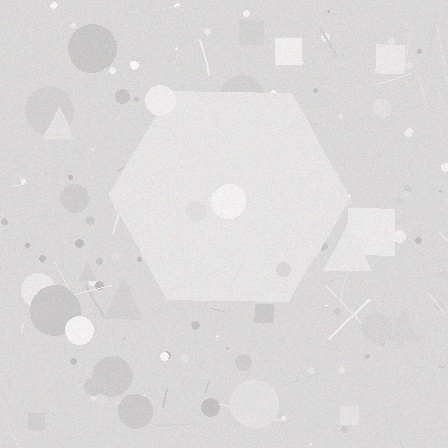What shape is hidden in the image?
A hexagon is hidden in the image.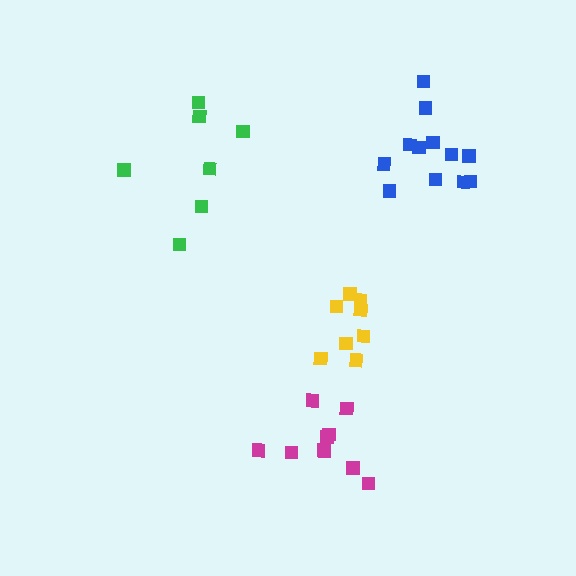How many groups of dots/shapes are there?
There are 4 groups.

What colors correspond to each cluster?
The clusters are colored: green, blue, magenta, yellow.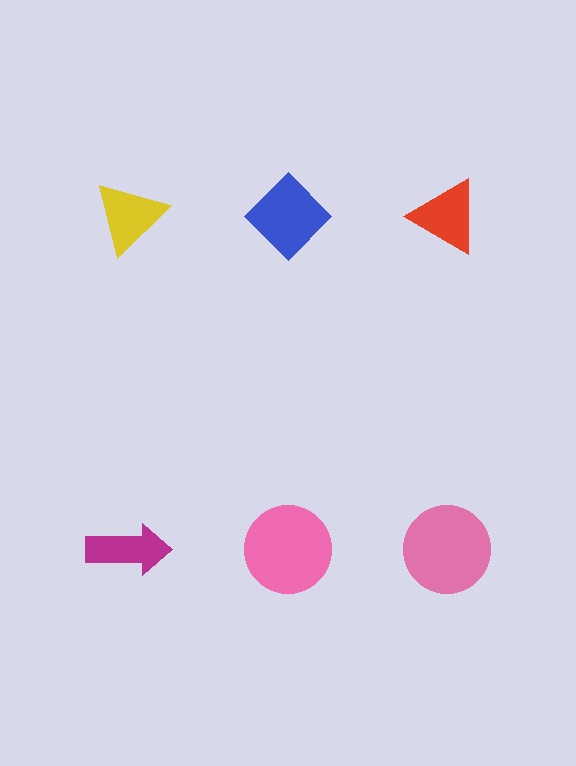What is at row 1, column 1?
A yellow triangle.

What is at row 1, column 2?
A blue diamond.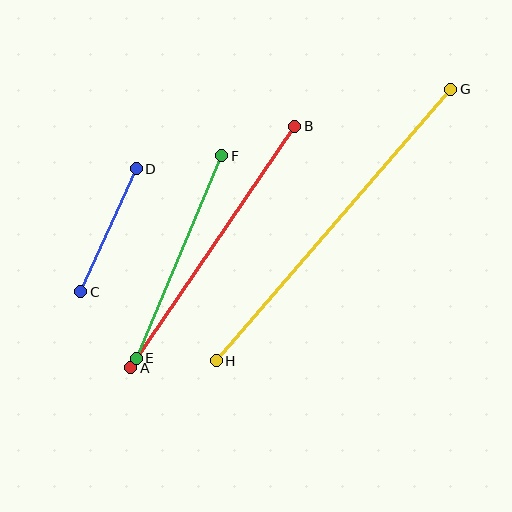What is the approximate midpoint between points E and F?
The midpoint is at approximately (179, 257) pixels.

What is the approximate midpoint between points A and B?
The midpoint is at approximately (213, 247) pixels.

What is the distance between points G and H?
The distance is approximately 359 pixels.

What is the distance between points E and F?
The distance is approximately 220 pixels.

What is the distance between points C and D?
The distance is approximately 135 pixels.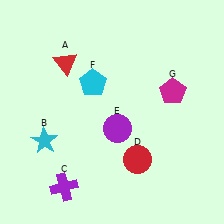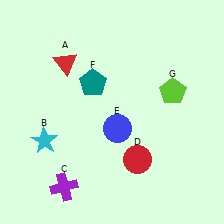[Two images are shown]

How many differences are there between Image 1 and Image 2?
There are 3 differences between the two images.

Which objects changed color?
E changed from purple to blue. F changed from cyan to teal. G changed from magenta to lime.